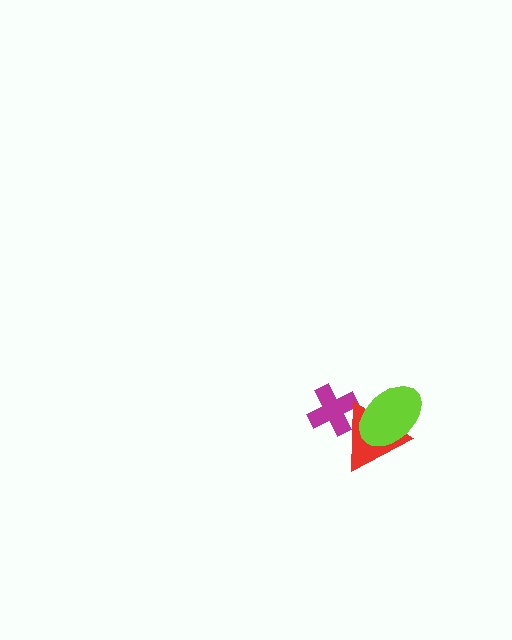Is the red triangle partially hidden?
Yes, it is partially covered by another shape.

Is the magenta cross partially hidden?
Yes, it is partially covered by another shape.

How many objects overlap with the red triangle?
2 objects overlap with the red triangle.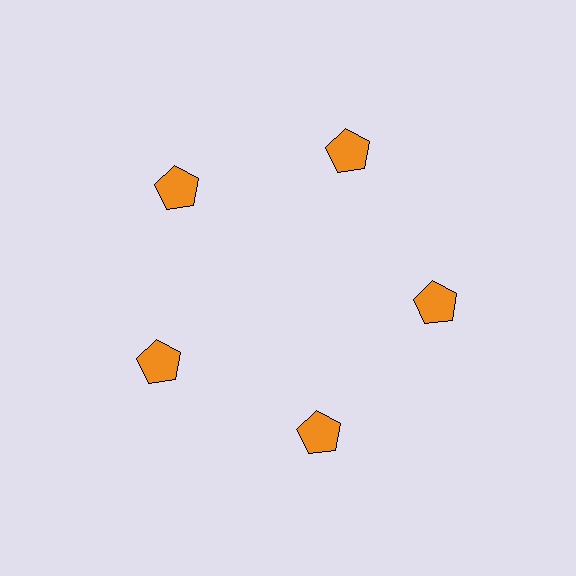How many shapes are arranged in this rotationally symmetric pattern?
There are 5 shapes, arranged in 5 groups of 1.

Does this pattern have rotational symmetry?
Yes, this pattern has 5-fold rotational symmetry. It looks the same after rotating 72 degrees around the center.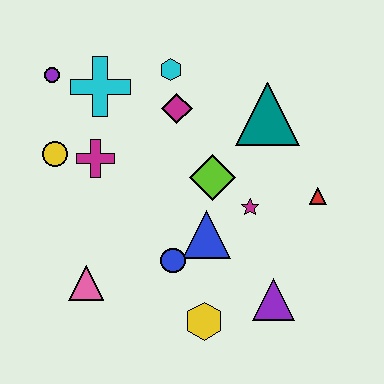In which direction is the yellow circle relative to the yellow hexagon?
The yellow circle is above the yellow hexagon.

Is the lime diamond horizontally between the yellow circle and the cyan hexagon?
No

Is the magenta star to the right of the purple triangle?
No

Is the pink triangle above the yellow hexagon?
Yes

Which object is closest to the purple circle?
The cyan cross is closest to the purple circle.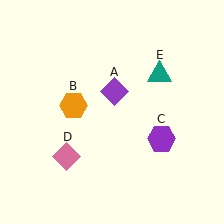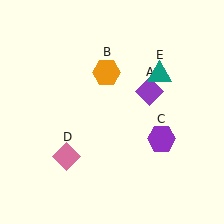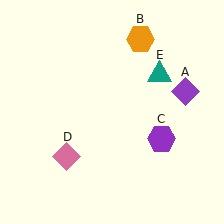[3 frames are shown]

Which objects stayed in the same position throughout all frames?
Purple hexagon (object C) and pink diamond (object D) and teal triangle (object E) remained stationary.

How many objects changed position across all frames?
2 objects changed position: purple diamond (object A), orange hexagon (object B).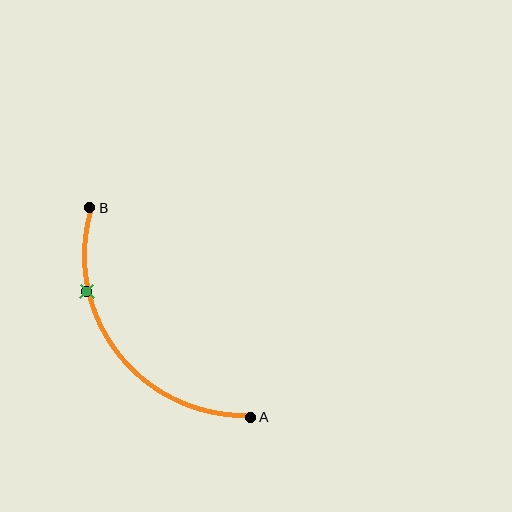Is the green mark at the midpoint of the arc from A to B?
No. The green mark lies on the arc but is closer to endpoint B. The arc midpoint would be at the point on the curve equidistant along the arc from both A and B.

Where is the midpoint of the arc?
The arc midpoint is the point on the curve farthest from the straight line joining A and B. It sits below and to the left of that line.